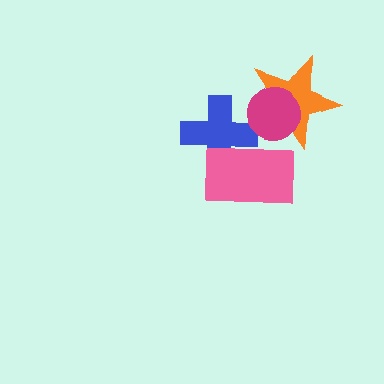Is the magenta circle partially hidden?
No, no other shape covers it.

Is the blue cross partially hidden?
Yes, it is partially covered by another shape.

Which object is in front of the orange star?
The magenta circle is in front of the orange star.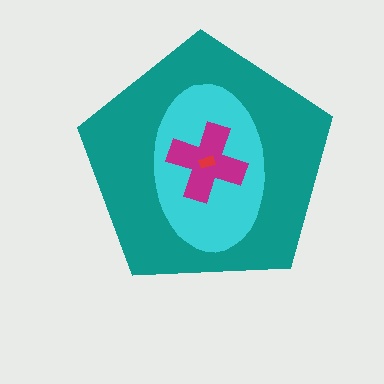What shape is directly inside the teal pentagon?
The cyan ellipse.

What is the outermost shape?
The teal pentagon.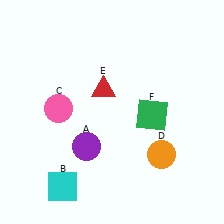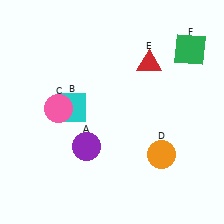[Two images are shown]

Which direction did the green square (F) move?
The green square (F) moved up.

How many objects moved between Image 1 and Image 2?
3 objects moved between the two images.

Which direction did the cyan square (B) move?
The cyan square (B) moved up.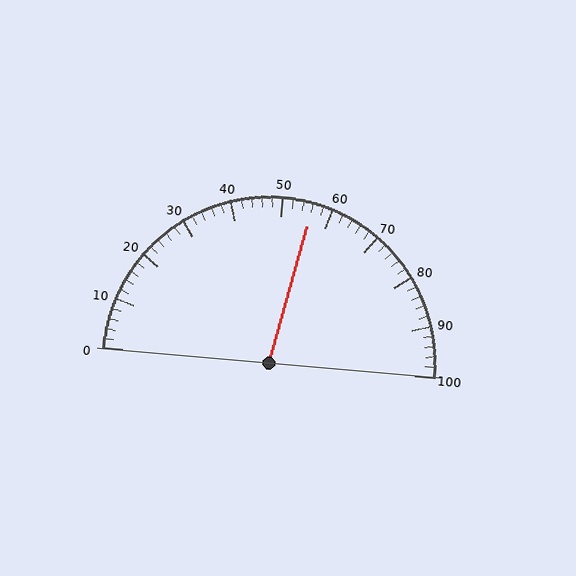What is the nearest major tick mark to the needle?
The nearest major tick mark is 60.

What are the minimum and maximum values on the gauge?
The gauge ranges from 0 to 100.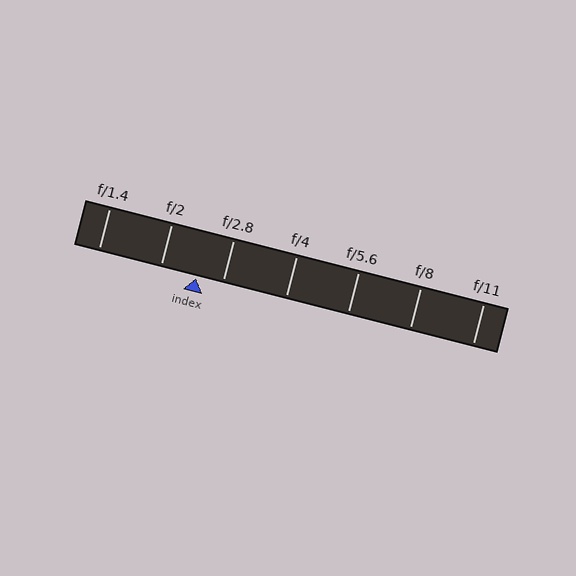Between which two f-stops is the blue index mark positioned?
The index mark is between f/2 and f/2.8.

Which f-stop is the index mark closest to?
The index mark is closest to f/2.8.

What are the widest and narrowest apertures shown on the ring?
The widest aperture shown is f/1.4 and the narrowest is f/11.